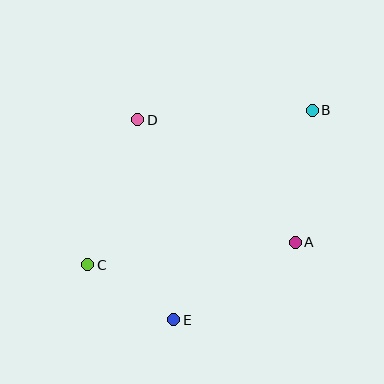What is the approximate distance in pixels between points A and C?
The distance between A and C is approximately 209 pixels.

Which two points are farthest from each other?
Points B and C are farthest from each other.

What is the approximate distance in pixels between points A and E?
The distance between A and E is approximately 144 pixels.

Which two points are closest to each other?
Points C and E are closest to each other.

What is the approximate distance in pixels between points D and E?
The distance between D and E is approximately 203 pixels.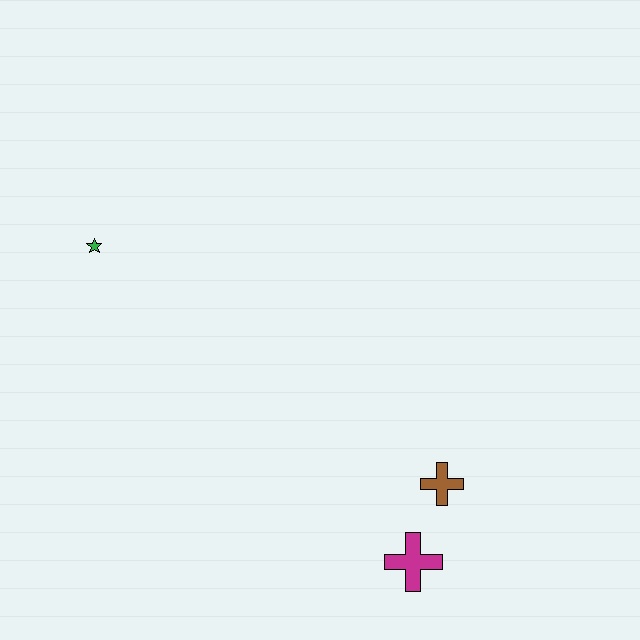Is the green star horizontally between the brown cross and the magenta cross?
No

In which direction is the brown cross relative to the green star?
The brown cross is to the right of the green star.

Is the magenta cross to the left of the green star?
No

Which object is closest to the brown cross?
The magenta cross is closest to the brown cross.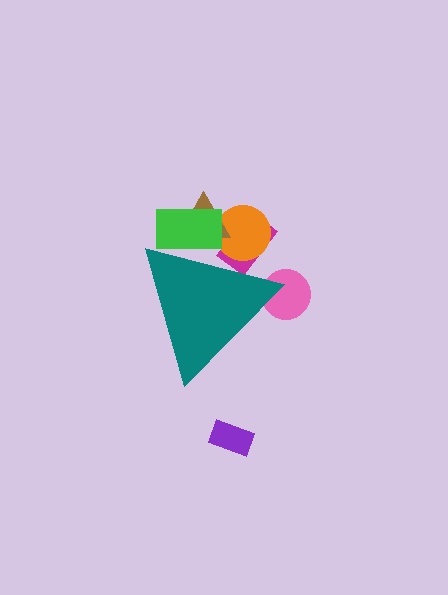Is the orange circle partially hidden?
Yes, the orange circle is partially hidden behind the teal triangle.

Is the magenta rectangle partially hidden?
Yes, the magenta rectangle is partially hidden behind the teal triangle.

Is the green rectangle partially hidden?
Yes, the green rectangle is partially hidden behind the teal triangle.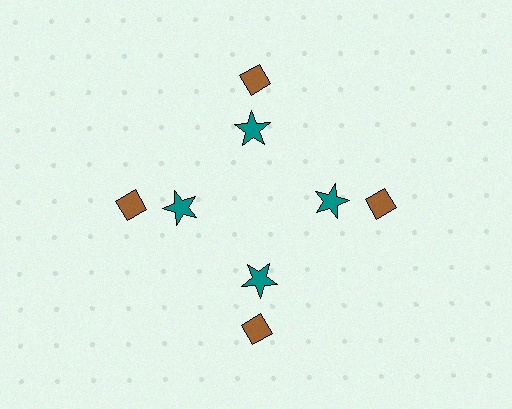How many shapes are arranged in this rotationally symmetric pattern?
There are 8 shapes, arranged in 4 groups of 2.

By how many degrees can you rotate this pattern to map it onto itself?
The pattern maps onto itself every 90 degrees of rotation.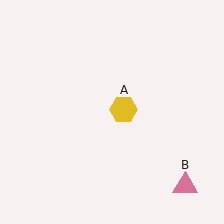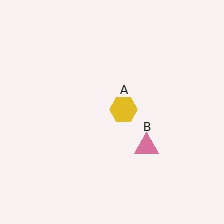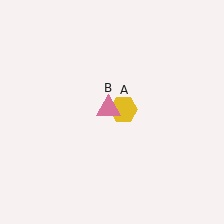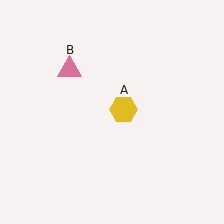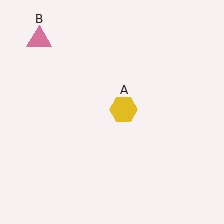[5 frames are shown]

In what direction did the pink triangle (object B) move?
The pink triangle (object B) moved up and to the left.